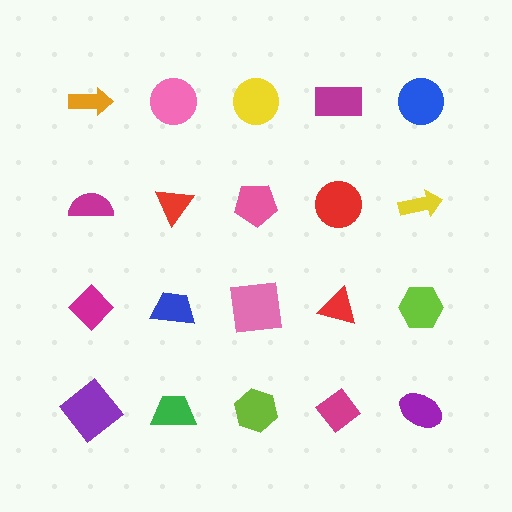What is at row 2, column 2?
A red triangle.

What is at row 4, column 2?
A green trapezoid.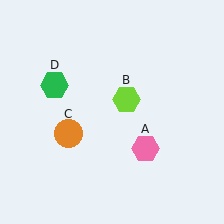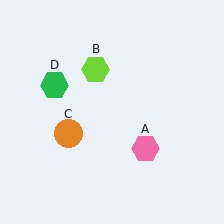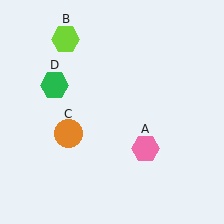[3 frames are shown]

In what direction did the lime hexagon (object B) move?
The lime hexagon (object B) moved up and to the left.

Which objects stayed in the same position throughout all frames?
Pink hexagon (object A) and orange circle (object C) and green hexagon (object D) remained stationary.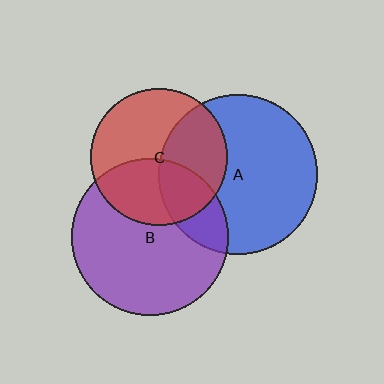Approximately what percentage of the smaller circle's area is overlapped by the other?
Approximately 40%.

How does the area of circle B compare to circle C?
Approximately 1.3 times.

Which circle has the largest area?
Circle A (blue).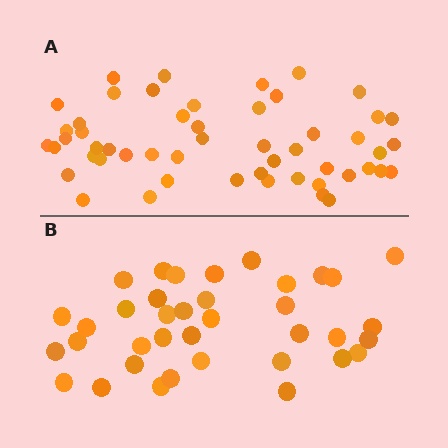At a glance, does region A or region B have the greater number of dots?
Region A (the top region) has more dots.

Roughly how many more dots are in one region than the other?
Region A has approximately 15 more dots than region B.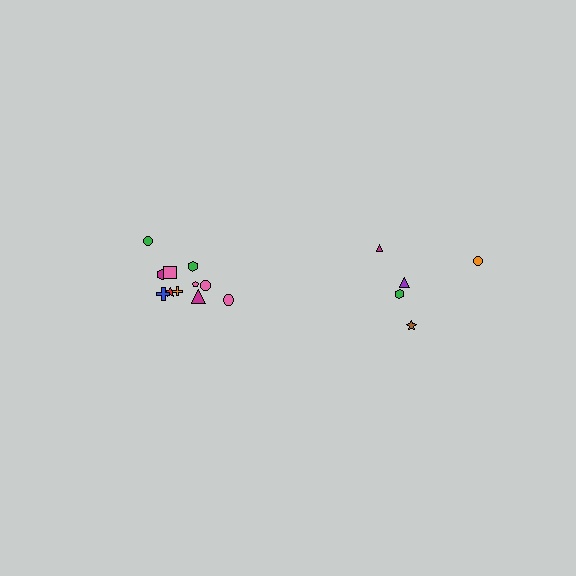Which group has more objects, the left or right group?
The left group.